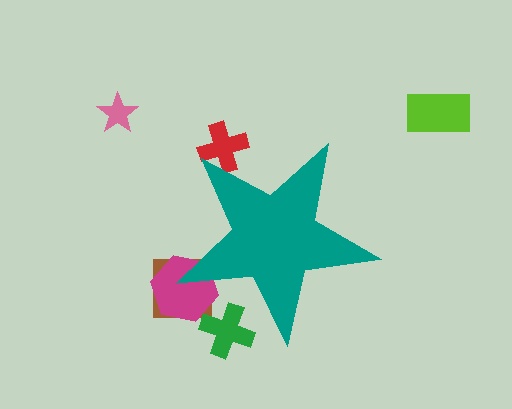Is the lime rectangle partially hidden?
No, the lime rectangle is fully visible.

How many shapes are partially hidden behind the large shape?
4 shapes are partially hidden.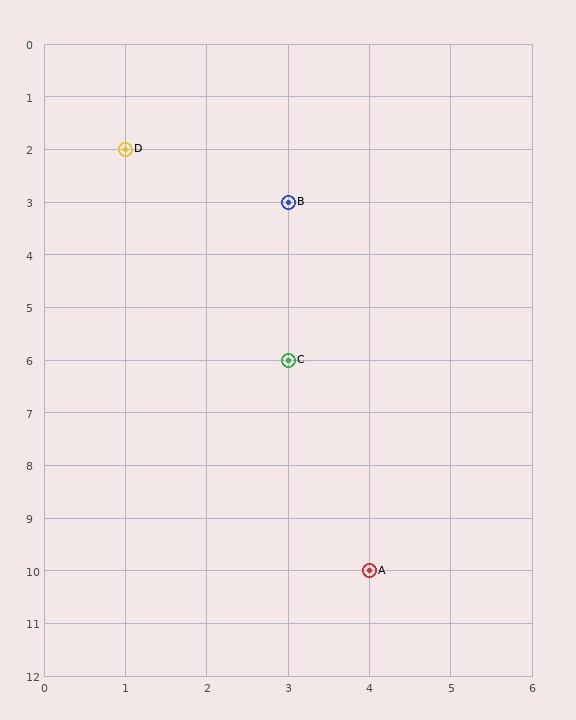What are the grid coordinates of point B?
Point B is at grid coordinates (3, 3).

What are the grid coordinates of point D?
Point D is at grid coordinates (1, 2).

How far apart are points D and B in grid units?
Points D and B are 2 columns and 1 row apart (about 2.2 grid units diagonally).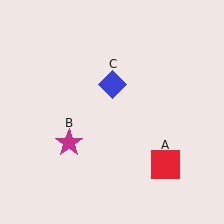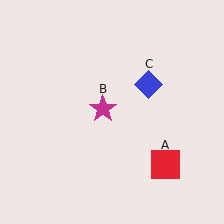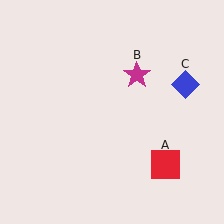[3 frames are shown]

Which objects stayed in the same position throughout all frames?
Red square (object A) remained stationary.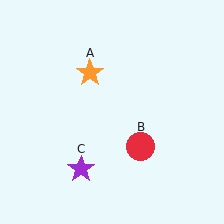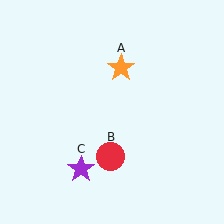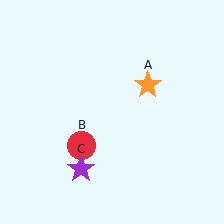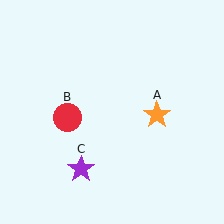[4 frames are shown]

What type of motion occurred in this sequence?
The orange star (object A), red circle (object B) rotated clockwise around the center of the scene.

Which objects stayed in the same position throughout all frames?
Purple star (object C) remained stationary.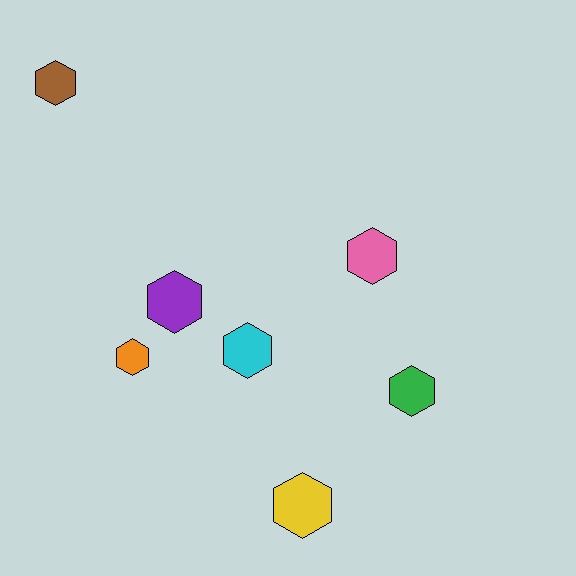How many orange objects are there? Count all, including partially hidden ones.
There is 1 orange object.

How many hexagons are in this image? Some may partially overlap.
There are 7 hexagons.